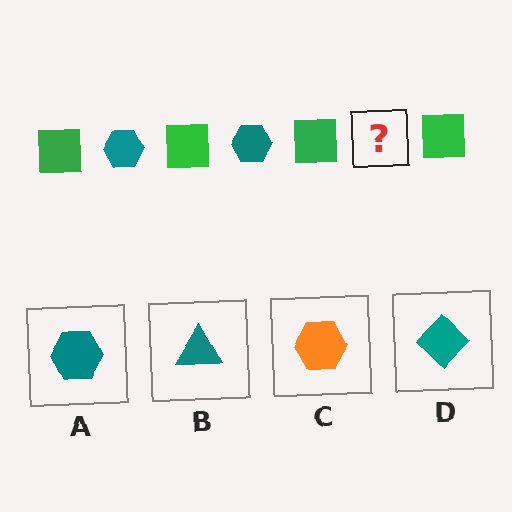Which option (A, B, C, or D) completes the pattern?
A.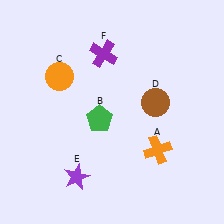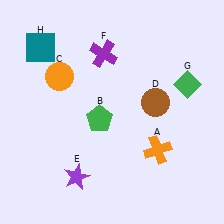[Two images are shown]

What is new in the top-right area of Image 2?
A green diamond (G) was added in the top-right area of Image 2.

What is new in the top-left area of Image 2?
A teal square (H) was added in the top-left area of Image 2.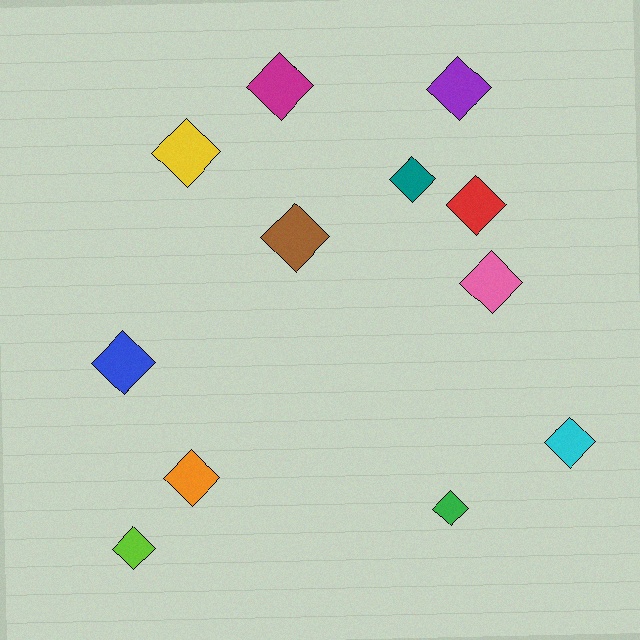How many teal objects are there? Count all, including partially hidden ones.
There is 1 teal object.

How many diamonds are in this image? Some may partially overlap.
There are 12 diamonds.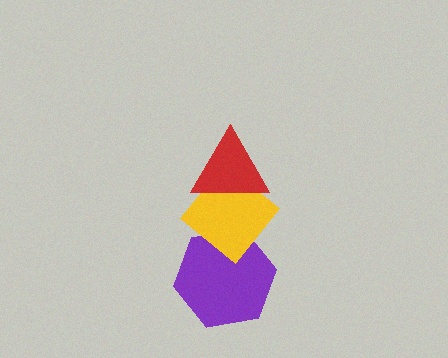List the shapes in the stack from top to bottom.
From top to bottom: the red triangle, the yellow diamond, the purple hexagon.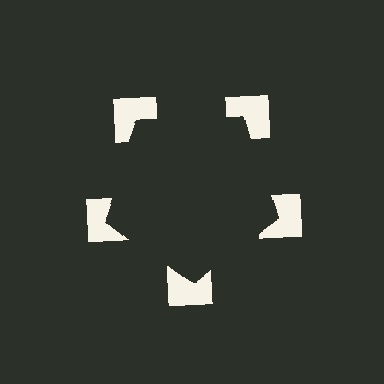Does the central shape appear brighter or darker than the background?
It typically appears slightly darker than the background, even though no actual brightness change is drawn.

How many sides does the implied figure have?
5 sides.